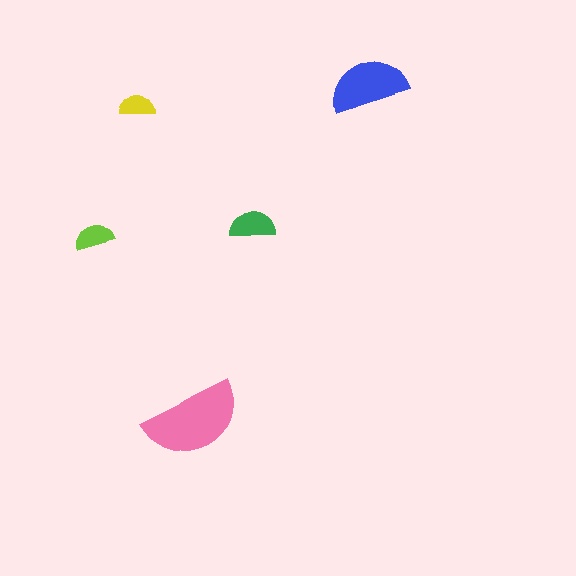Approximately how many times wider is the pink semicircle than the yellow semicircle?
About 2.5 times wider.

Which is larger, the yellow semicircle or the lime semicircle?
The lime one.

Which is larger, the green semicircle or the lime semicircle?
The green one.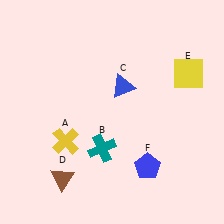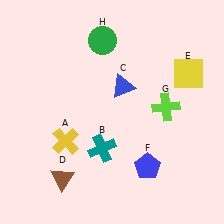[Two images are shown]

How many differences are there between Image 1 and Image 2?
There are 2 differences between the two images.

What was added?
A lime cross (G), a green circle (H) were added in Image 2.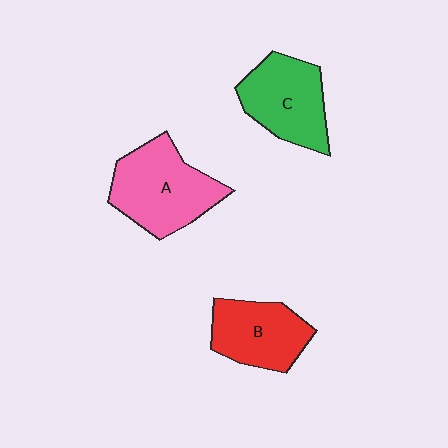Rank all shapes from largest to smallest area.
From largest to smallest: A (pink), C (green), B (red).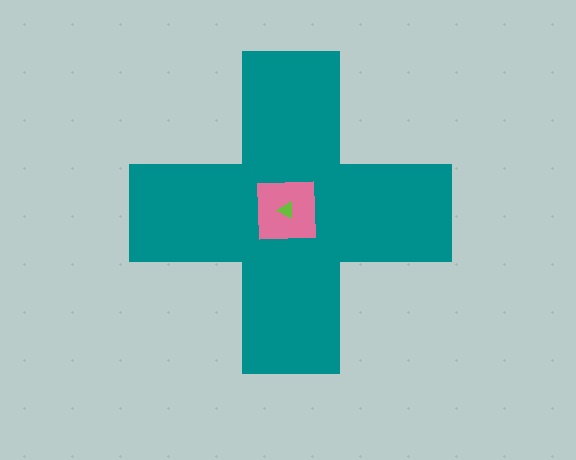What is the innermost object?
The lime triangle.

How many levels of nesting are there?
3.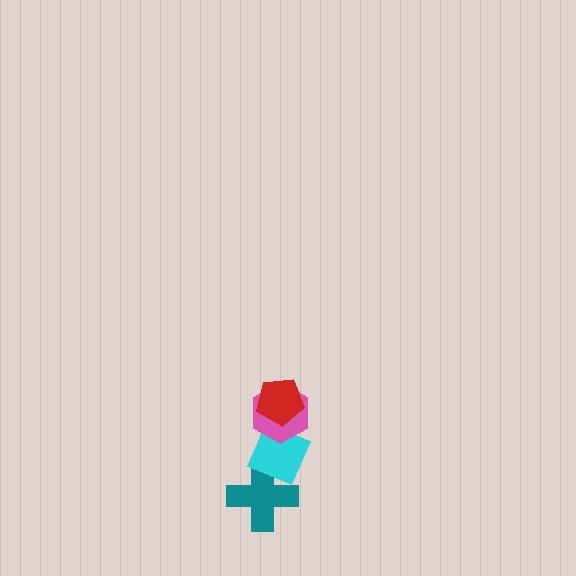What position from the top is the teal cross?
The teal cross is 4th from the top.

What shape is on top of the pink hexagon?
The red pentagon is on top of the pink hexagon.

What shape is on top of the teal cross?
The cyan diamond is on top of the teal cross.